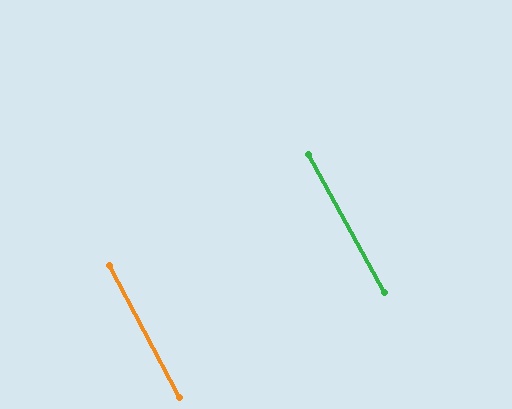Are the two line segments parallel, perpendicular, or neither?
Parallel — their directions differ by only 0.5°.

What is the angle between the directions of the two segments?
Approximately 0 degrees.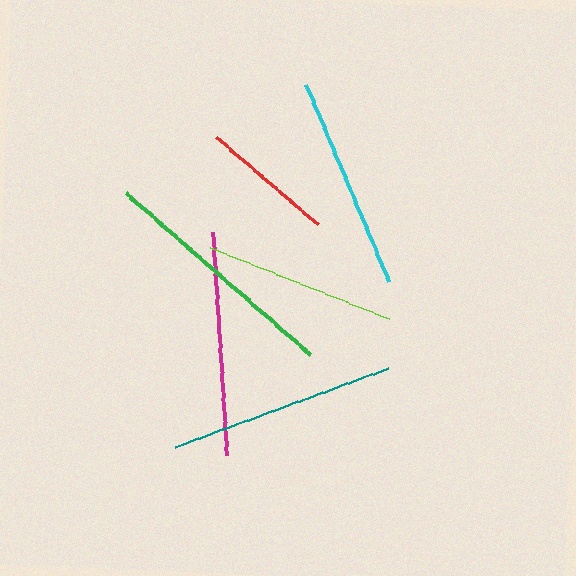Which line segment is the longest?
The green line is the longest at approximately 245 pixels.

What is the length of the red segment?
The red segment is approximately 134 pixels long.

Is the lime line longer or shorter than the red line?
The lime line is longer than the red line.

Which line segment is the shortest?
The red line is the shortest at approximately 134 pixels.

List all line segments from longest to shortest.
From longest to shortest: green, teal, magenta, cyan, lime, red.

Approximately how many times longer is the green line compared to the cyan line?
The green line is approximately 1.1 times the length of the cyan line.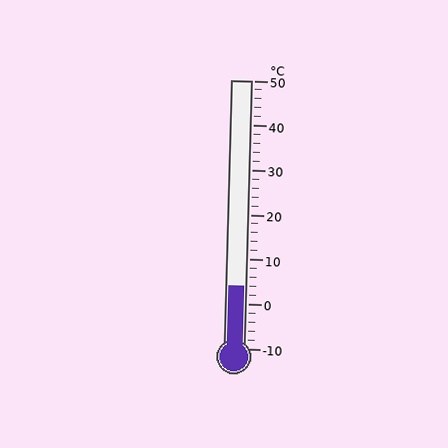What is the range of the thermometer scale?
The thermometer scale ranges from -10°C to 50°C.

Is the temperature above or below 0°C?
The temperature is above 0°C.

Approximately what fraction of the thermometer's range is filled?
The thermometer is filled to approximately 25% of its range.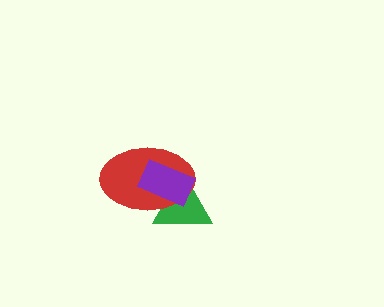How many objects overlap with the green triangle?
2 objects overlap with the green triangle.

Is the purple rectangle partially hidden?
No, no other shape covers it.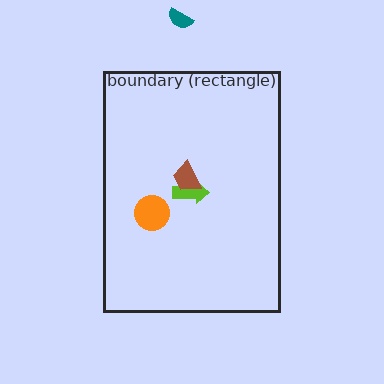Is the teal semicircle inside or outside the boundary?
Outside.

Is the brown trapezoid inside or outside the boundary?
Inside.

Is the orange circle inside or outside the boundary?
Inside.